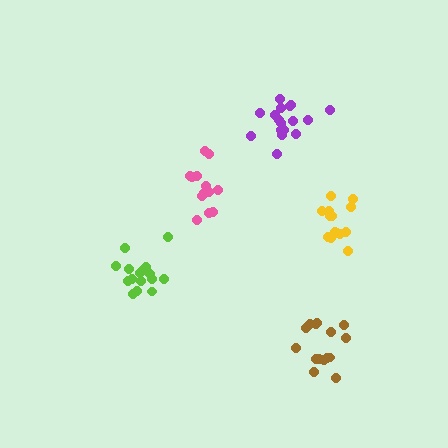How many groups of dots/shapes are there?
There are 5 groups.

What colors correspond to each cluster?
The clusters are colored: pink, brown, yellow, lime, purple.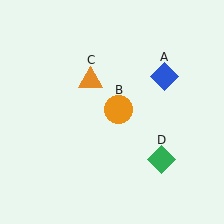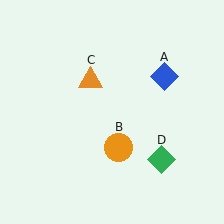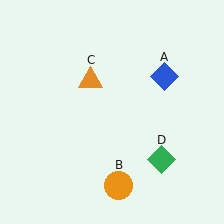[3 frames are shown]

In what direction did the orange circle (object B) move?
The orange circle (object B) moved down.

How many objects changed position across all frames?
1 object changed position: orange circle (object B).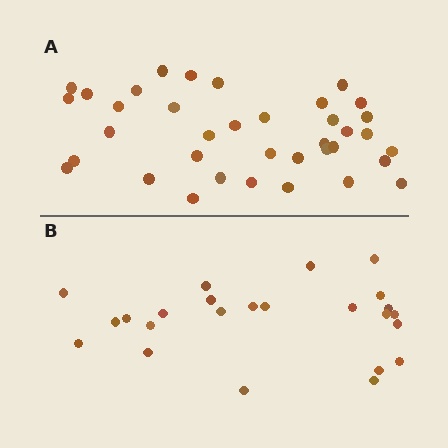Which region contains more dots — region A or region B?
Region A (the top region) has more dots.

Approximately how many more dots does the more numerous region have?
Region A has approximately 15 more dots than region B.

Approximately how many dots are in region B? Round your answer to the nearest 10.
About 20 dots. (The exact count is 24, which rounds to 20.)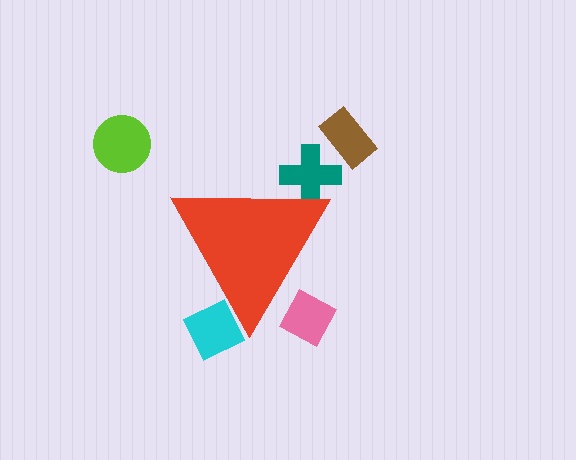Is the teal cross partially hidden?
Yes, the teal cross is partially hidden behind the red triangle.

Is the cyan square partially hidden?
Yes, the cyan square is partially hidden behind the red triangle.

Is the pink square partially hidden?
Yes, the pink square is partially hidden behind the red triangle.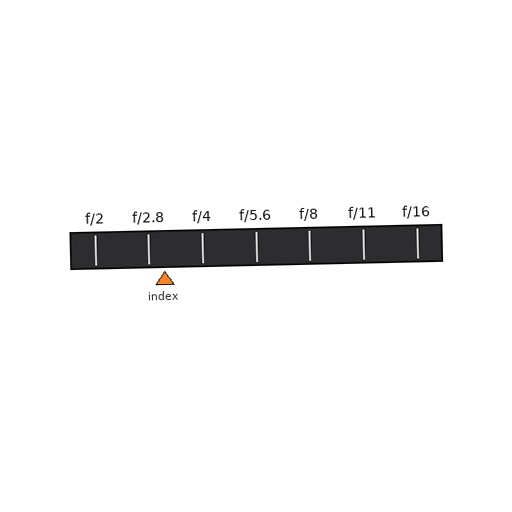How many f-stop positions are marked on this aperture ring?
There are 7 f-stop positions marked.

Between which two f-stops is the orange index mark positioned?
The index mark is between f/2.8 and f/4.